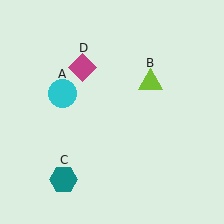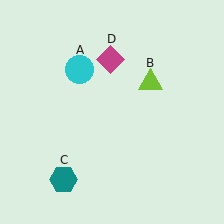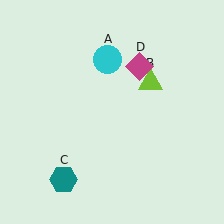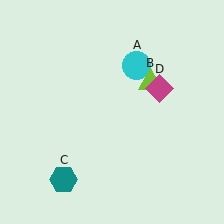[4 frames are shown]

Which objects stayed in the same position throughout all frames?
Lime triangle (object B) and teal hexagon (object C) remained stationary.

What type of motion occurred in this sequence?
The cyan circle (object A), magenta diamond (object D) rotated clockwise around the center of the scene.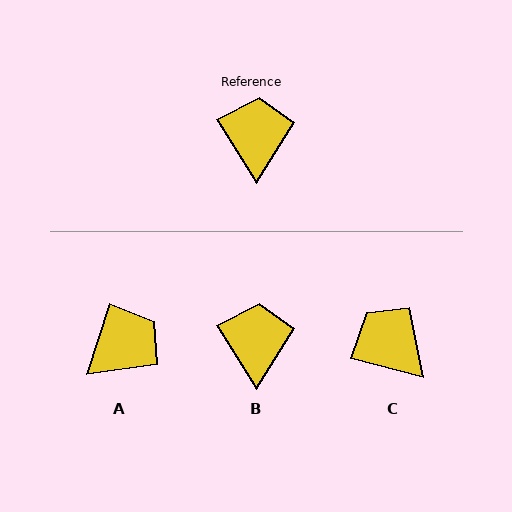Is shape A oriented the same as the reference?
No, it is off by about 50 degrees.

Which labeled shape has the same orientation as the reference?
B.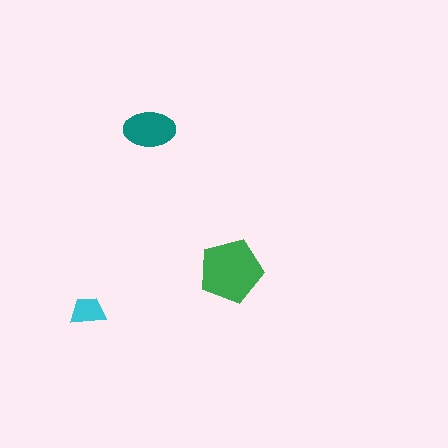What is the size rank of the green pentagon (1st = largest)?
1st.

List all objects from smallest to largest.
The cyan trapezoid, the teal ellipse, the green pentagon.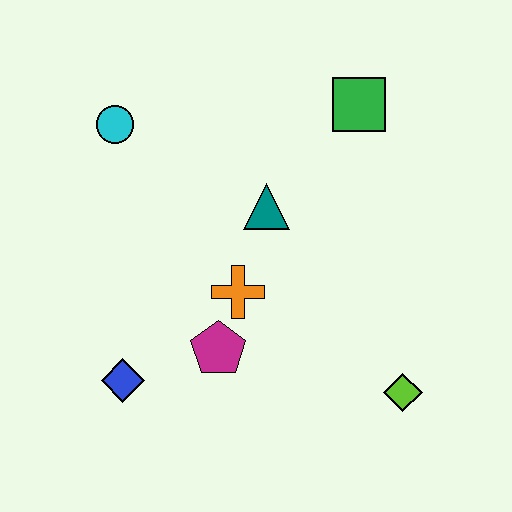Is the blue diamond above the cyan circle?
No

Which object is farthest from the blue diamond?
The green square is farthest from the blue diamond.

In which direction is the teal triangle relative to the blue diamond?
The teal triangle is above the blue diamond.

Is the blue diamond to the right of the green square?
No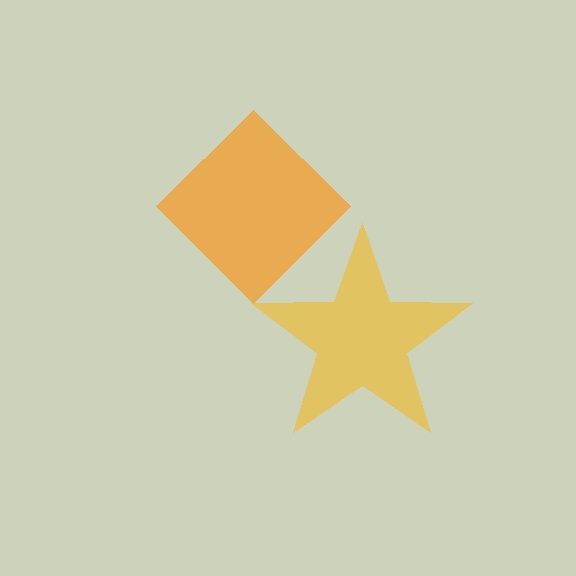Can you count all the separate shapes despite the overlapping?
Yes, there are 2 separate shapes.